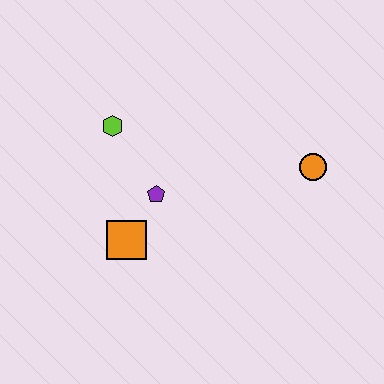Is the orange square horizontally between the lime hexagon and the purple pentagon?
Yes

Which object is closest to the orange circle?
The purple pentagon is closest to the orange circle.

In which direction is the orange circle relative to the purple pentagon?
The orange circle is to the right of the purple pentagon.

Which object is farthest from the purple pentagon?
The orange circle is farthest from the purple pentagon.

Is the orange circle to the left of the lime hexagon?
No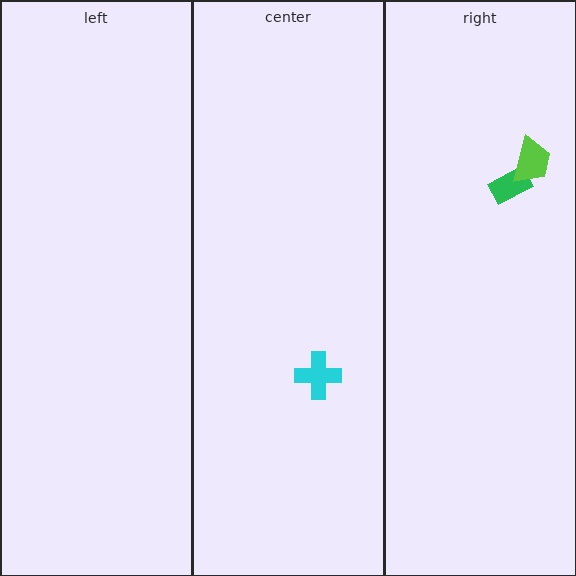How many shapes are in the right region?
2.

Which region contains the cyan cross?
The center region.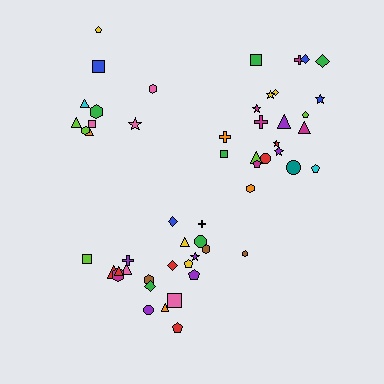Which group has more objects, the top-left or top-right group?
The top-right group.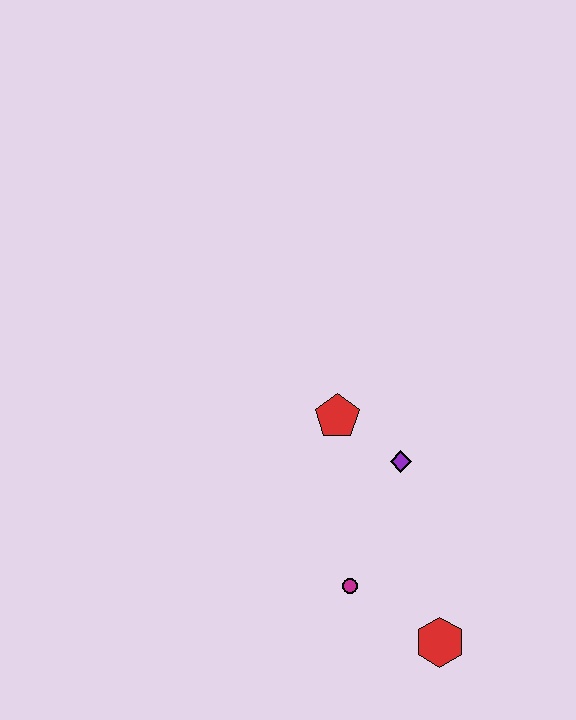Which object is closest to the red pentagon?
The purple diamond is closest to the red pentagon.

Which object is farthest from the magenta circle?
The red pentagon is farthest from the magenta circle.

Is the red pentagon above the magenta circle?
Yes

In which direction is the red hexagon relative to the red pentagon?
The red hexagon is below the red pentagon.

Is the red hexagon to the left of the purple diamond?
No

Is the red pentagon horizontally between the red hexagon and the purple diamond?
No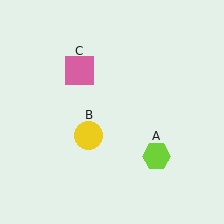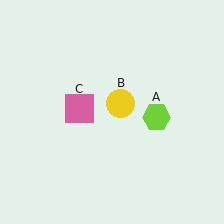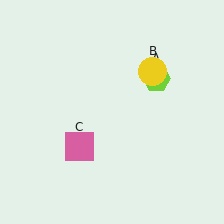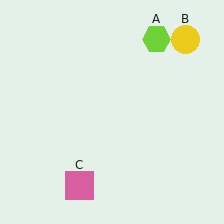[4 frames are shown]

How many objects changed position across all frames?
3 objects changed position: lime hexagon (object A), yellow circle (object B), pink square (object C).